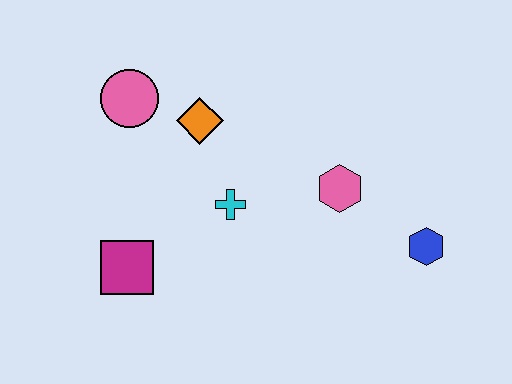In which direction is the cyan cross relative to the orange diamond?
The cyan cross is below the orange diamond.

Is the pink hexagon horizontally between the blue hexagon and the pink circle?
Yes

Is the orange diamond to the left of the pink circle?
No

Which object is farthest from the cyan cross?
The blue hexagon is farthest from the cyan cross.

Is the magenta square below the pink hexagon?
Yes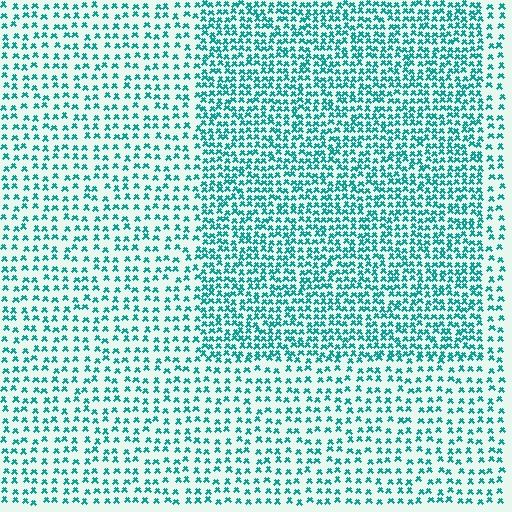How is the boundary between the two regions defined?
The boundary is defined by a change in element density (approximately 1.9x ratio). All elements are the same color, size, and shape.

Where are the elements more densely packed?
The elements are more densely packed inside the rectangle boundary.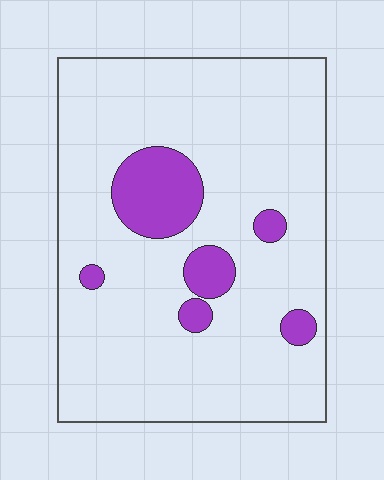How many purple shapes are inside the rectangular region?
6.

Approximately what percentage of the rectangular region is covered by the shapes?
Approximately 15%.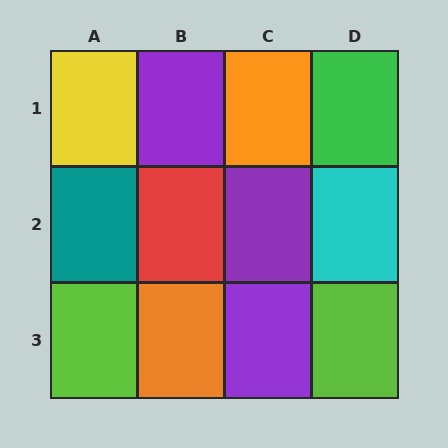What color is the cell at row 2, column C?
Purple.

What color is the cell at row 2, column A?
Teal.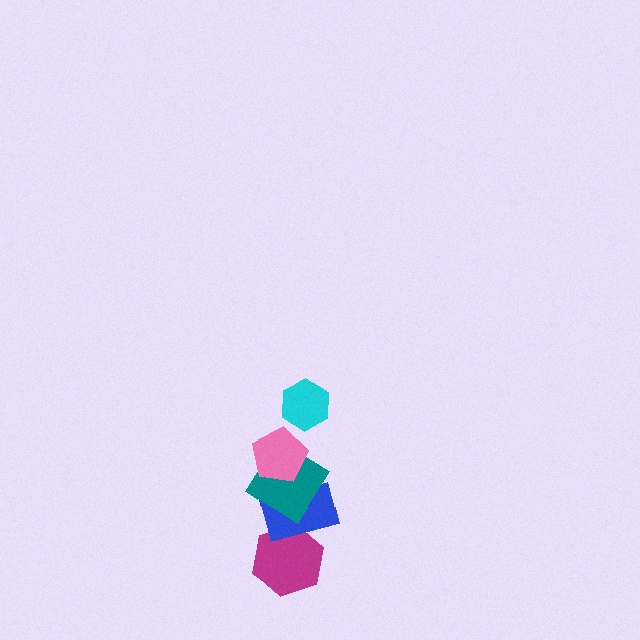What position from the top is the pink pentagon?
The pink pentagon is 2nd from the top.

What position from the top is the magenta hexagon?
The magenta hexagon is 5th from the top.